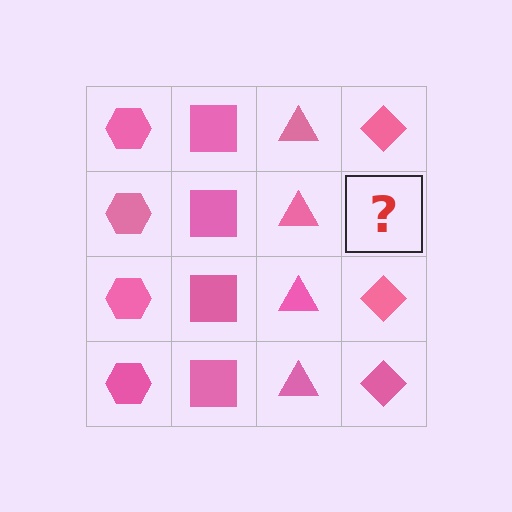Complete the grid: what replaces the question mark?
The question mark should be replaced with a pink diamond.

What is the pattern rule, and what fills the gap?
The rule is that each column has a consistent shape. The gap should be filled with a pink diamond.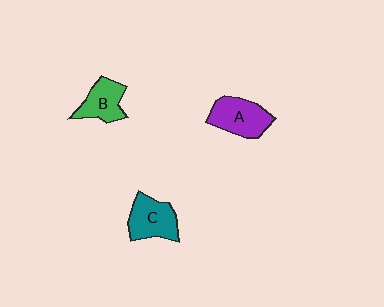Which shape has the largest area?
Shape A (purple).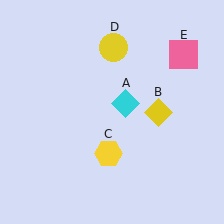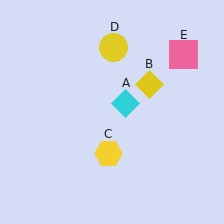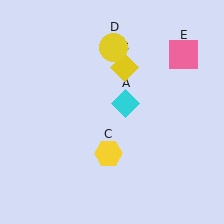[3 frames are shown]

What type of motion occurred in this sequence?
The yellow diamond (object B) rotated counterclockwise around the center of the scene.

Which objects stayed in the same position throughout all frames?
Cyan diamond (object A) and yellow hexagon (object C) and yellow circle (object D) and pink square (object E) remained stationary.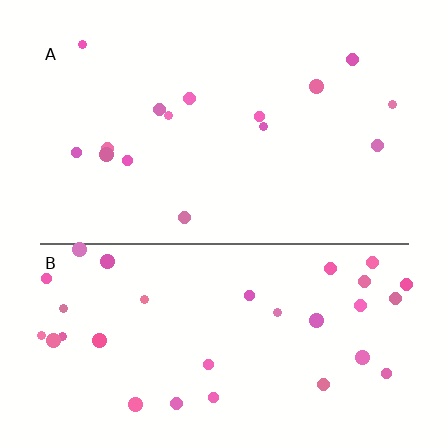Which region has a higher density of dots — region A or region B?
B (the bottom).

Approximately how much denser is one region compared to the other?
Approximately 2.1× — region B over region A.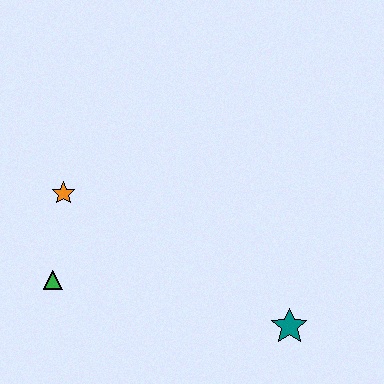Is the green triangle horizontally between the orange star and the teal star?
No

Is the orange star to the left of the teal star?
Yes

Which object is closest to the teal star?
The green triangle is closest to the teal star.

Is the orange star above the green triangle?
Yes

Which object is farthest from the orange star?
The teal star is farthest from the orange star.